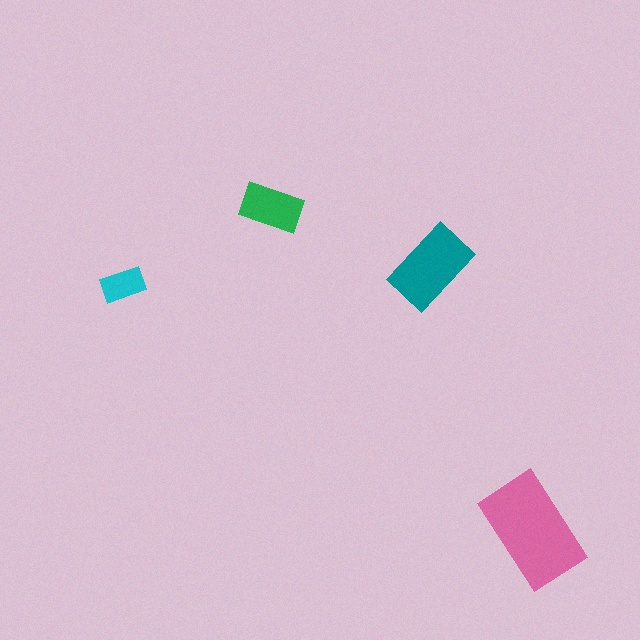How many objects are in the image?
There are 4 objects in the image.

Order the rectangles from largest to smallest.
the pink one, the teal one, the green one, the cyan one.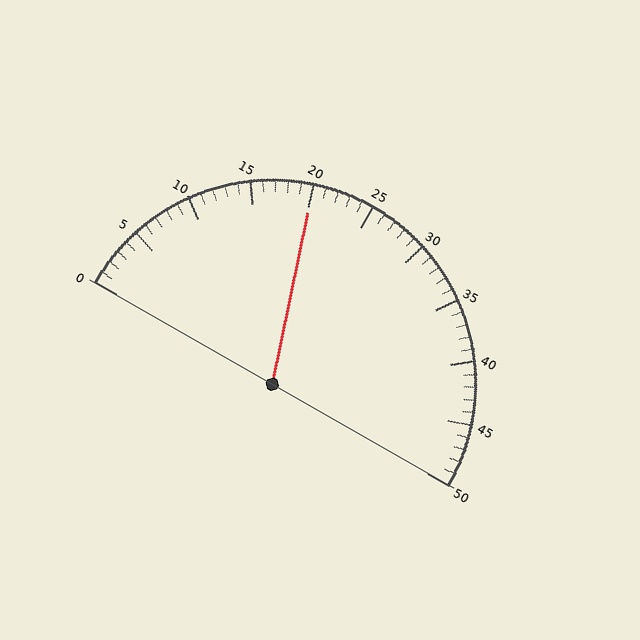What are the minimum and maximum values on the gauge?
The gauge ranges from 0 to 50.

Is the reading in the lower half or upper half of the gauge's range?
The reading is in the lower half of the range (0 to 50).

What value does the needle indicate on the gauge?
The needle indicates approximately 20.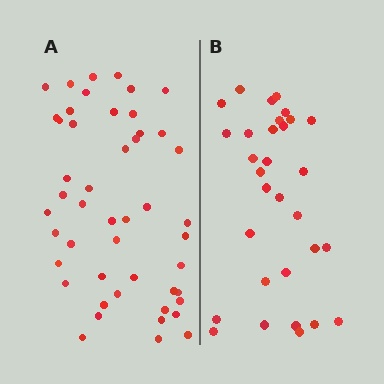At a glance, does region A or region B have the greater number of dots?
Region A (the left region) has more dots.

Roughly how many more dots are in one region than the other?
Region A has approximately 15 more dots than region B.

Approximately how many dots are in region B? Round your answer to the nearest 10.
About 30 dots. (The exact count is 31, which rounds to 30.)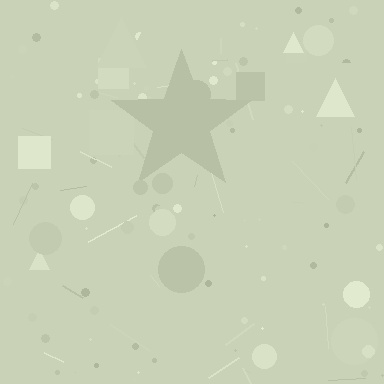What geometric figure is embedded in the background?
A star is embedded in the background.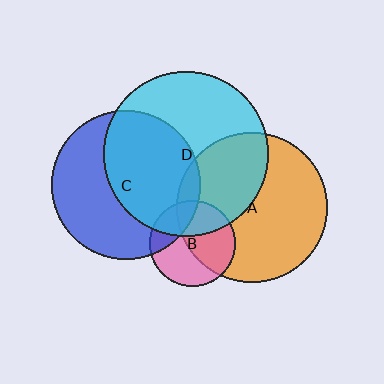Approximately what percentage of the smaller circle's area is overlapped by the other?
Approximately 5%.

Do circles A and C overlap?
Yes.